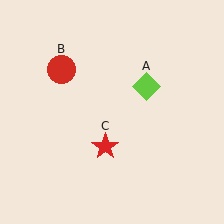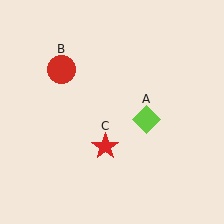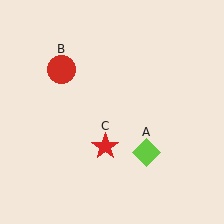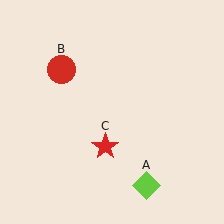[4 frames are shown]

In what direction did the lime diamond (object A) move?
The lime diamond (object A) moved down.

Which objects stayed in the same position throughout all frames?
Red circle (object B) and red star (object C) remained stationary.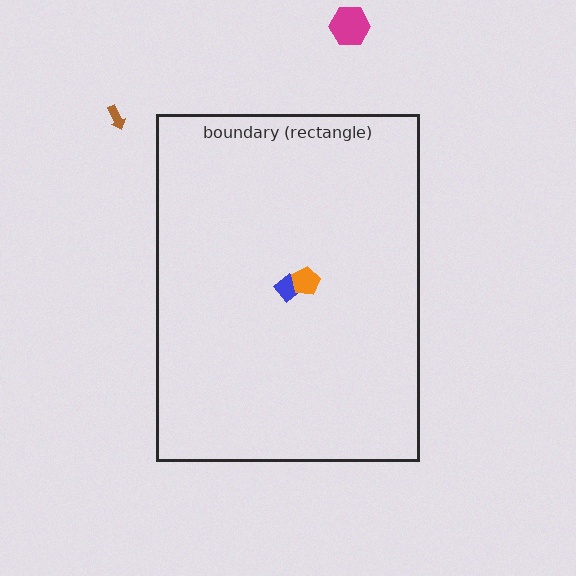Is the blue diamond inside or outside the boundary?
Inside.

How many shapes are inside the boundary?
2 inside, 2 outside.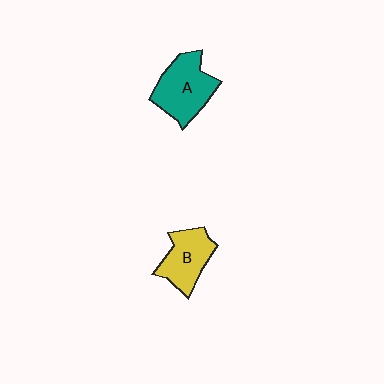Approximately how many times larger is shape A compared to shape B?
Approximately 1.2 times.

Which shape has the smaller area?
Shape B (yellow).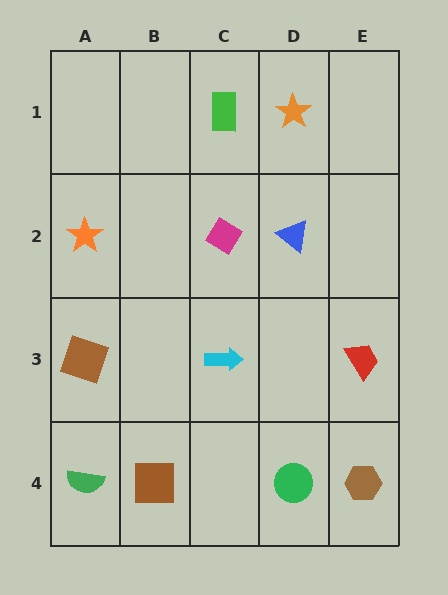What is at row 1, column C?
A green rectangle.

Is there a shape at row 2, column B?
No, that cell is empty.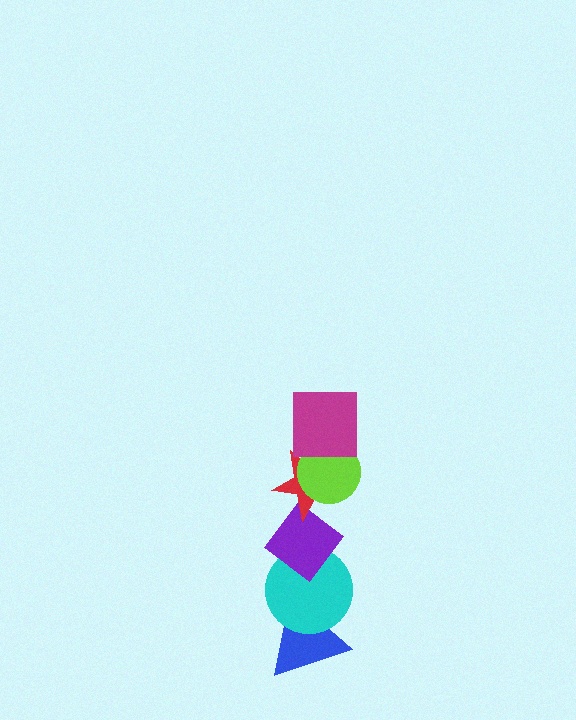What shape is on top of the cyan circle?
The purple diamond is on top of the cyan circle.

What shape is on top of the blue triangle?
The cyan circle is on top of the blue triangle.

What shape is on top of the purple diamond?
The red star is on top of the purple diamond.